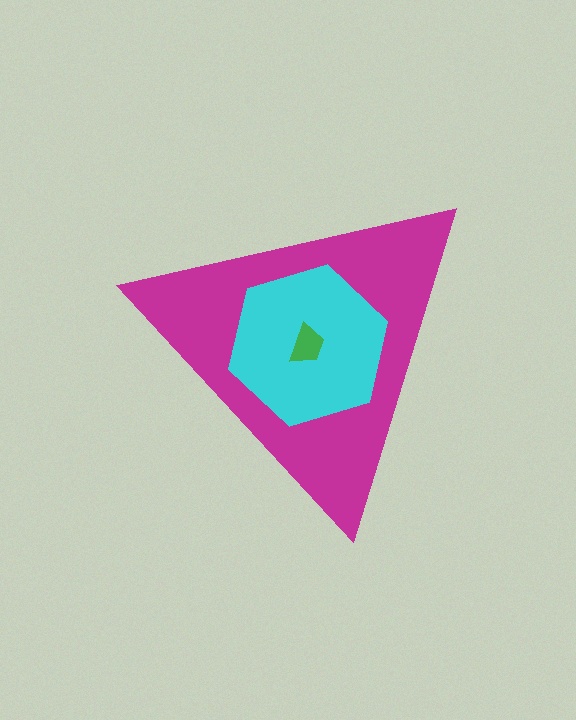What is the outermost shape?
The magenta triangle.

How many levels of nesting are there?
3.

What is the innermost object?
The green trapezoid.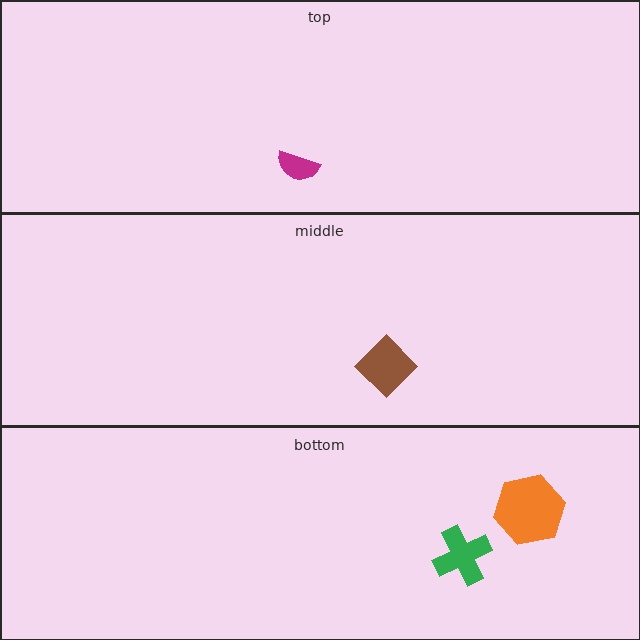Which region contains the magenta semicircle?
The top region.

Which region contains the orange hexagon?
The bottom region.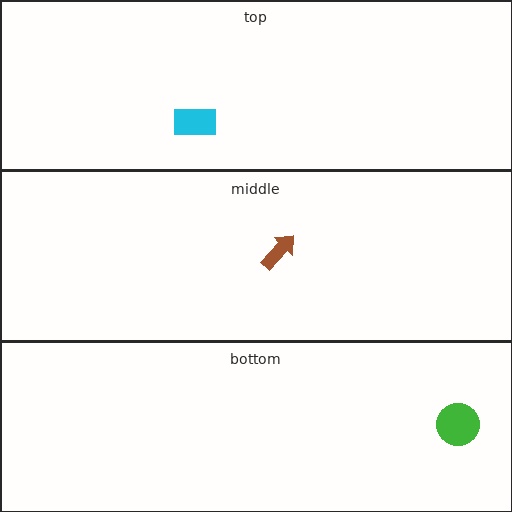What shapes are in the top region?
The cyan rectangle.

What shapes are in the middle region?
The brown arrow.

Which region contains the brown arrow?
The middle region.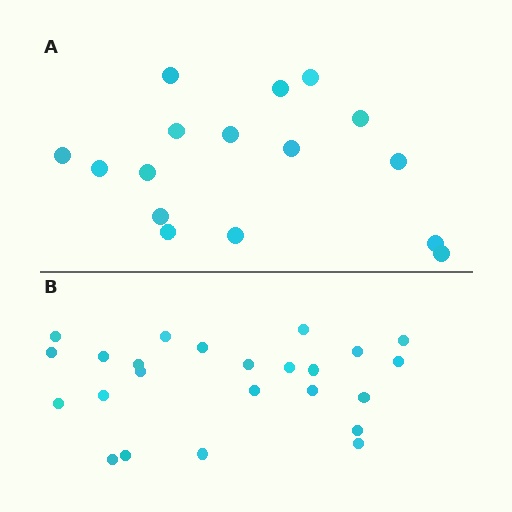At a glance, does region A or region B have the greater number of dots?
Region B (the bottom region) has more dots.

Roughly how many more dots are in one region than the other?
Region B has roughly 8 or so more dots than region A.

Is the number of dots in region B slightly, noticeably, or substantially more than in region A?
Region B has substantially more. The ratio is roughly 1.5 to 1.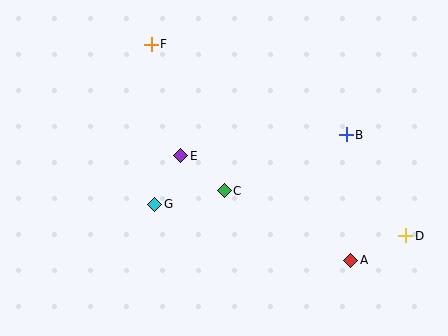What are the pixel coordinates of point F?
Point F is at (151, 44).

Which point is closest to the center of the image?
Point C at (224, 191) is closest to the center.